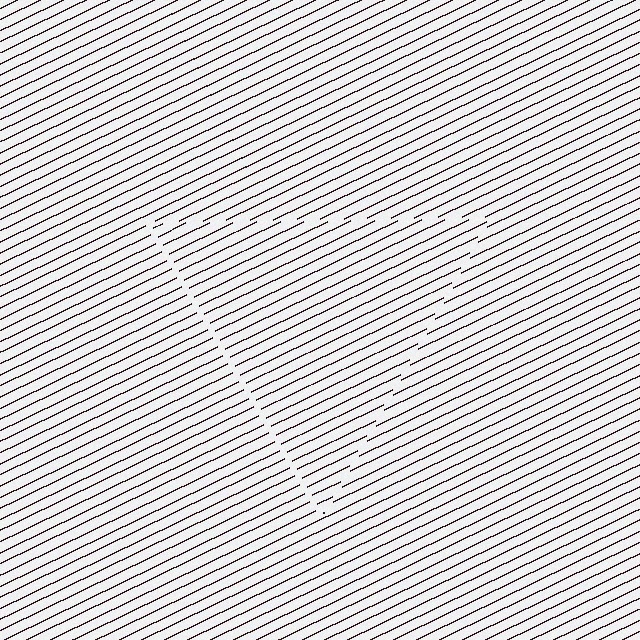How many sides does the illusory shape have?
3 sides — the line-ends trace a triangle.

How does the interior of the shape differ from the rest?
The interior of the shape contains the same grating, shifted by half a period — the contour is defined by the phase discontinuity where line-ends from the inner and outer gratings abut.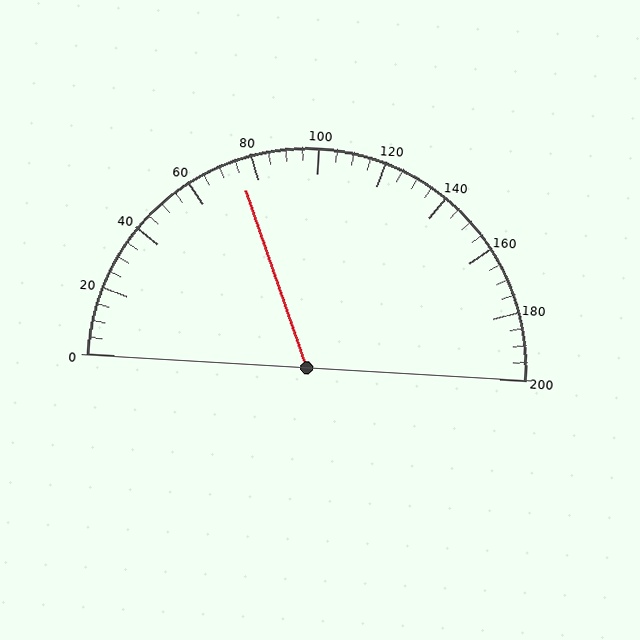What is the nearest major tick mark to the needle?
The nearest major tick mark is 80.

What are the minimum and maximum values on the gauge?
The gauge ranges from 0 to 200.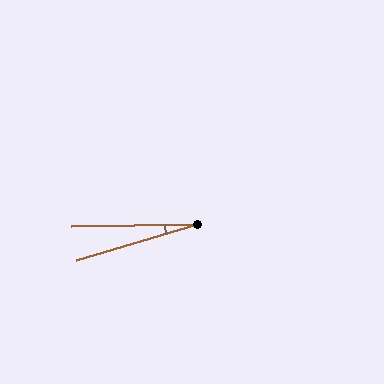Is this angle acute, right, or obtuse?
It is acute.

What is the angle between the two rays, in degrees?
Approximately 16 degrees.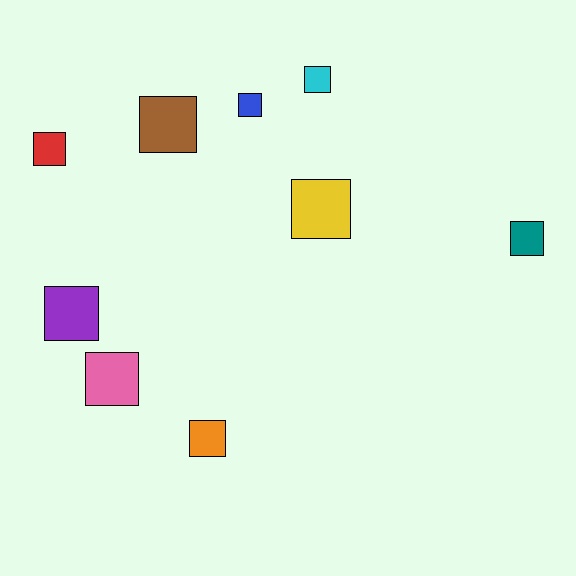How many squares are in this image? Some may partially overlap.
There are 9 squares.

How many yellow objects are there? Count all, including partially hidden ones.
There is 1 yellow object.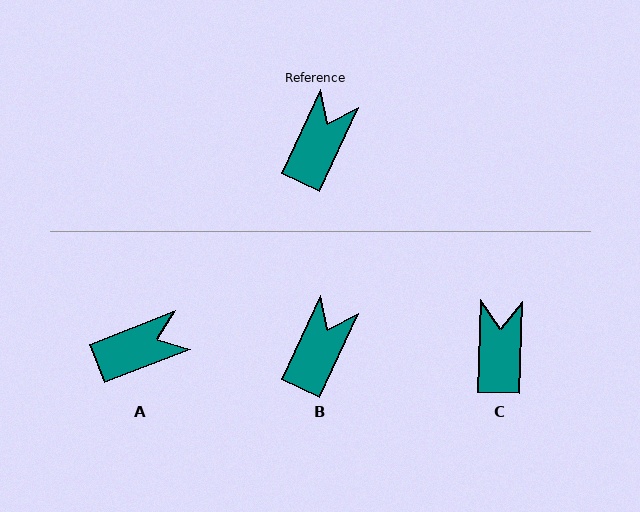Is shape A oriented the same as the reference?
No, it is off by about 43 degrees.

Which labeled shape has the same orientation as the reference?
B.